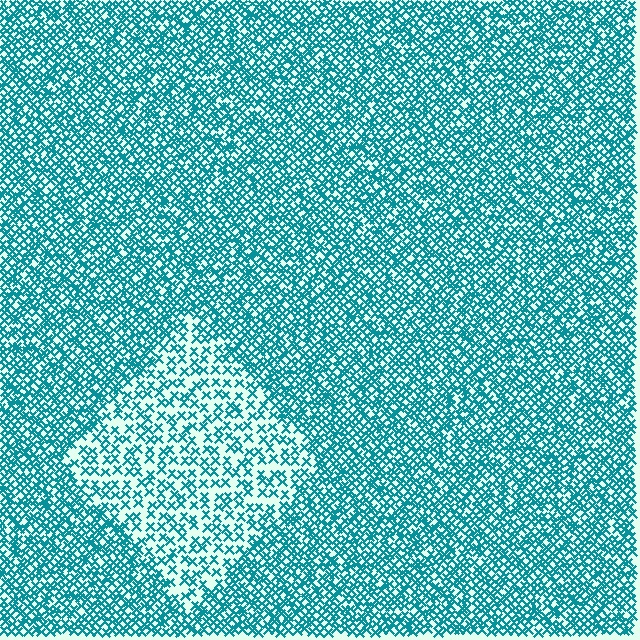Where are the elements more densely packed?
The elements are more densely packed outside the diamond boundary.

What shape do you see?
I see a diamond.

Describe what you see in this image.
The image contains small teal elements arranged at two different densities. A diamond-shaped region is visible where the elements are less densely packed than the surrounding area.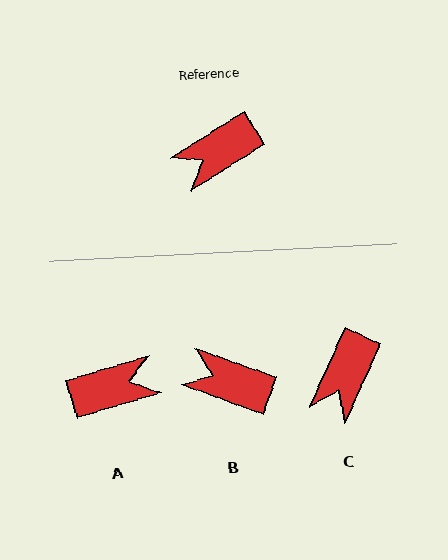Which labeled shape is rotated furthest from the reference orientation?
A, about 165 degrees away.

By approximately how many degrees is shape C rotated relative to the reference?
Approximately 34 degrees counter-clockwise.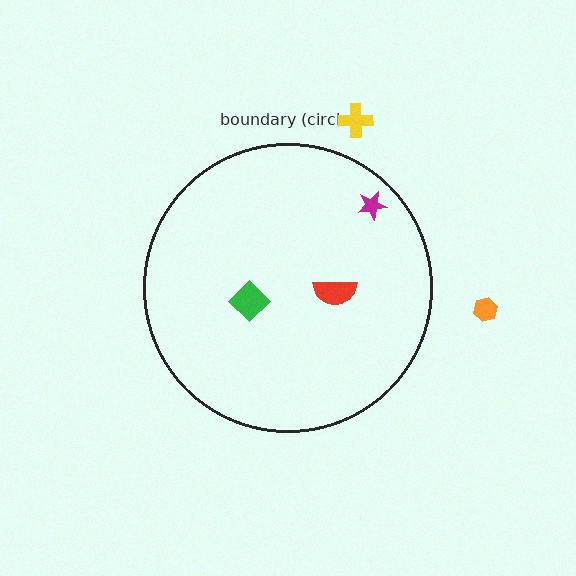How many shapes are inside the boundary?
3 inside, 2 outside.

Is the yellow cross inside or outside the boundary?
Outside.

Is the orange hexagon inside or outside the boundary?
Outside.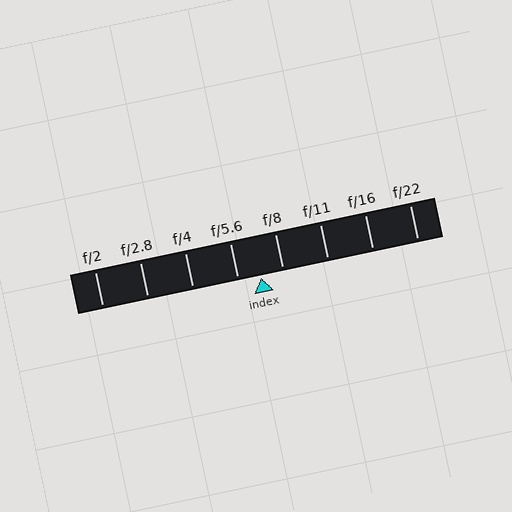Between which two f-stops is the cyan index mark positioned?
The index mark is between f/5.6 and f/8.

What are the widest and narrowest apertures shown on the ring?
The widest aperture shown is f/2 and the narrowest is f/22.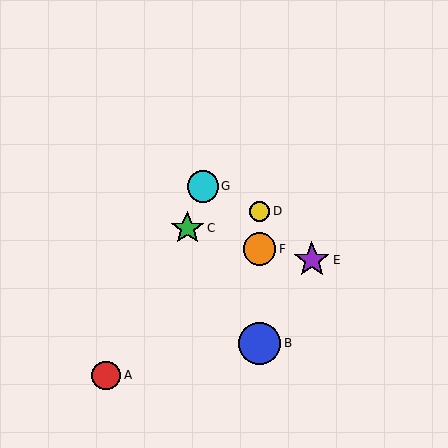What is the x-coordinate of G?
Object G is at x≈203.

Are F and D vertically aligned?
Yes, both are at x≈259.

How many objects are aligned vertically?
3 objects (B, D, F) are aligned vertically.